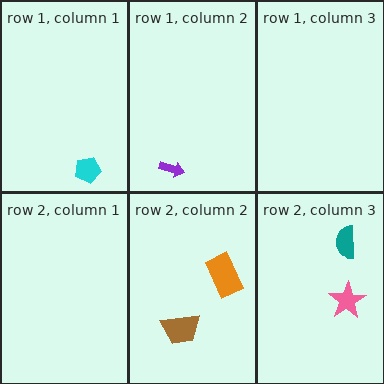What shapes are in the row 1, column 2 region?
The purple arrow.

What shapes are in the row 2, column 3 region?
The teal semicircle, the pink star.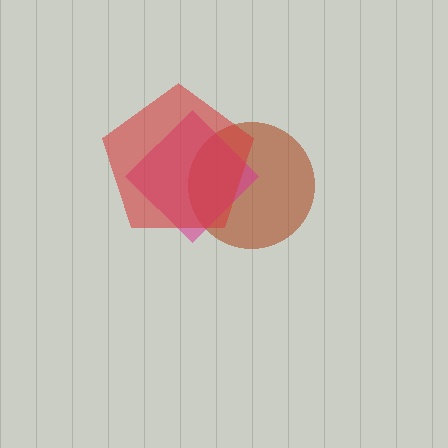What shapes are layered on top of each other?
The layered shapes are: a brown circle, a magenta diamond, a red pentagon.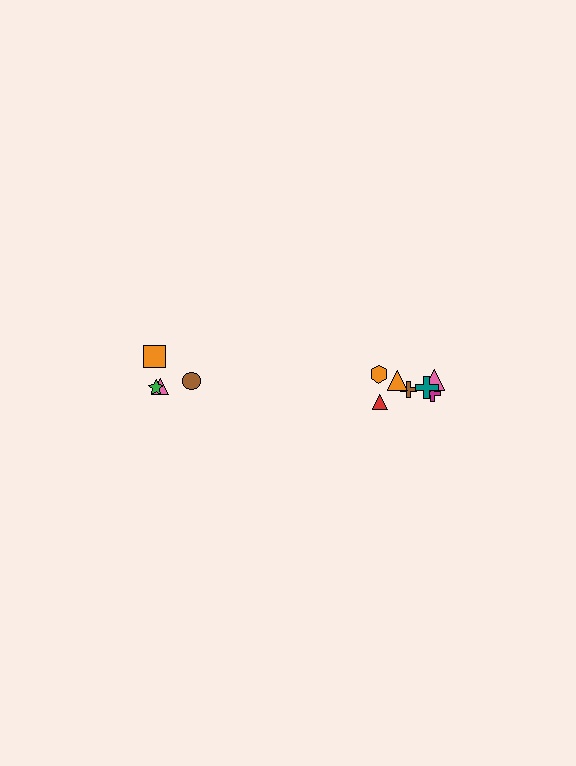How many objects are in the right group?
There are 7 objects.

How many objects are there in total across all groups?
There are 11 objects.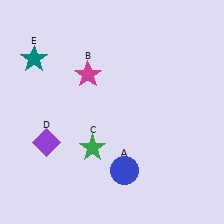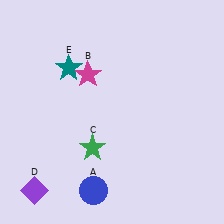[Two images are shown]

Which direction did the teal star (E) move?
The teal star (E) moved right.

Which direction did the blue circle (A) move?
The blue circle (A) moved left.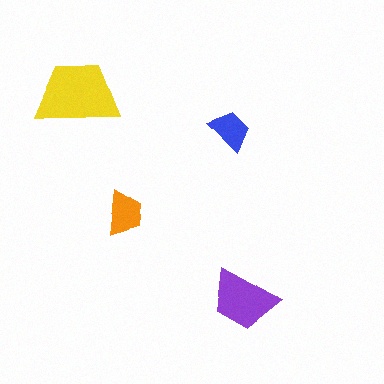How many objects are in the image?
There are 4 objects in the image.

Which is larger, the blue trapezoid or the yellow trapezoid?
The yellow one.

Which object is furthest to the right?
The purple trapezoid is rightmost.